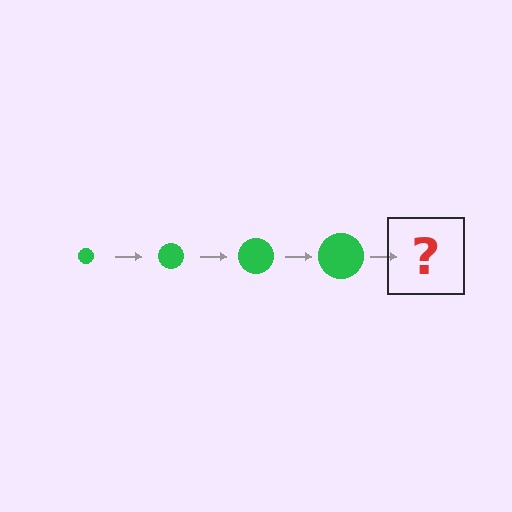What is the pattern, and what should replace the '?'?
The pattern is that the circle gets progressively larger each step. The '?' should be a green circle, larger than the previous one.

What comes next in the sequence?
The next element should be a green circle, larger than the previous one.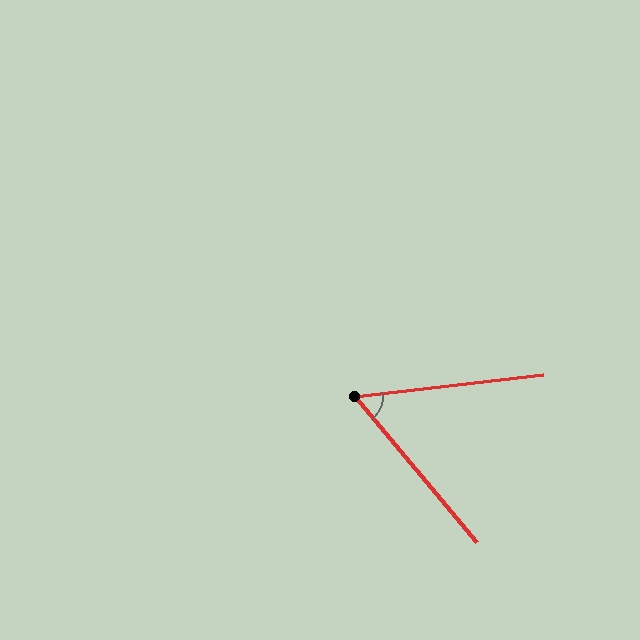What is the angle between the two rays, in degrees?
Approximately 57 degrees.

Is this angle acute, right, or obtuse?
It is acute.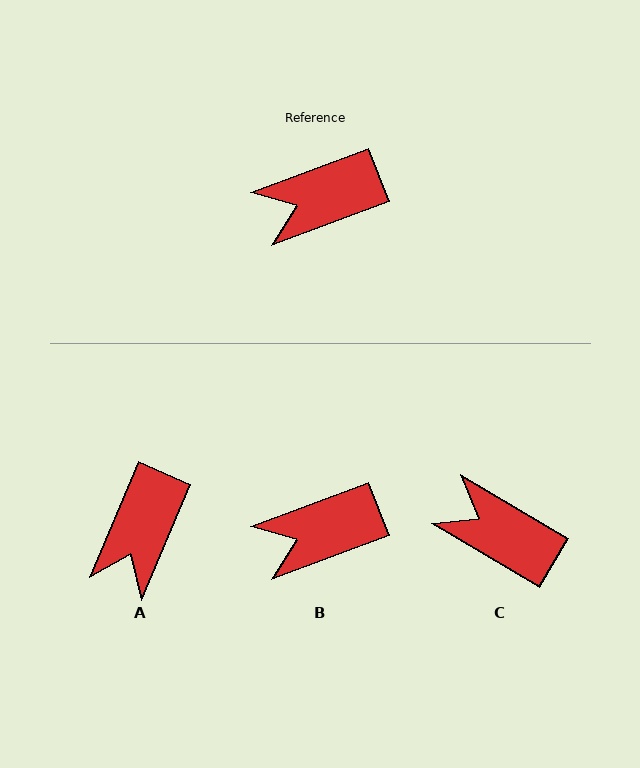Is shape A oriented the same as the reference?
No, it is off by about 46 degrees.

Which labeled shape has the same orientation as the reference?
B.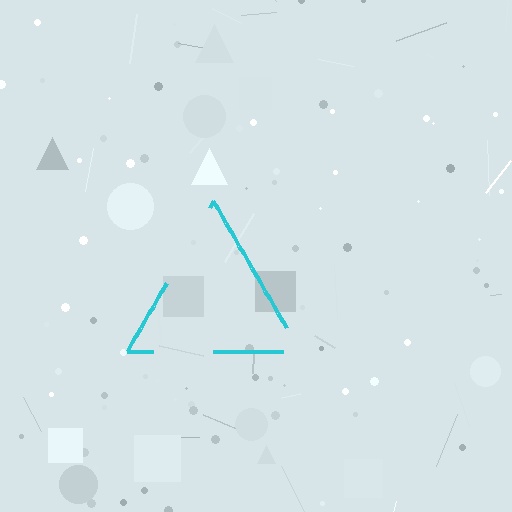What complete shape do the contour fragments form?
The contour fragments form a triangle.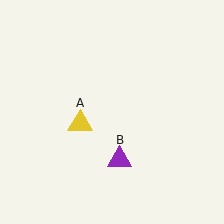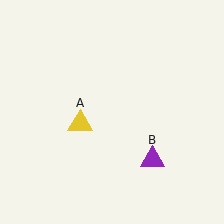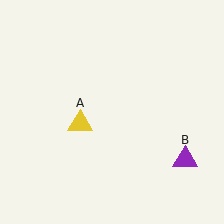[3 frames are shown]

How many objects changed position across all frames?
1 object changed position: purple triangle (object B).